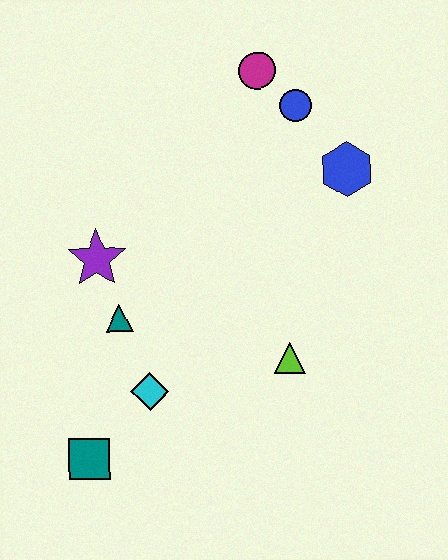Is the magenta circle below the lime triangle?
No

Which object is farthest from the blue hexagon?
The teal square is farthest from the blue hexagon.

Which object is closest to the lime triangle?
The cyan diamond is closest to the lime triangle.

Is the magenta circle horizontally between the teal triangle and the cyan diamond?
No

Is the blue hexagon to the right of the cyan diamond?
Yes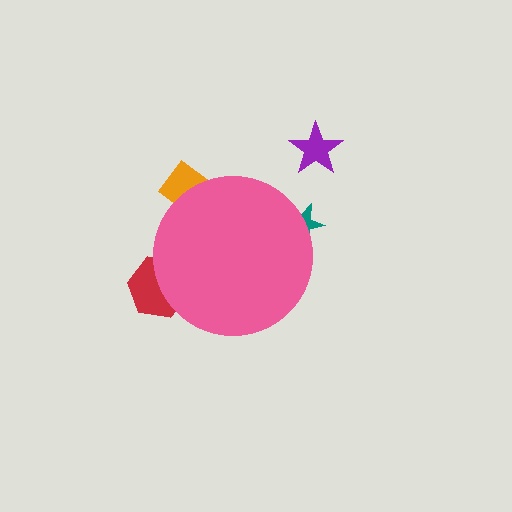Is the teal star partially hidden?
Yes, the teal star is partially hidden behind the pink circle.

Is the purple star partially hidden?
No, the purple star is fully visible.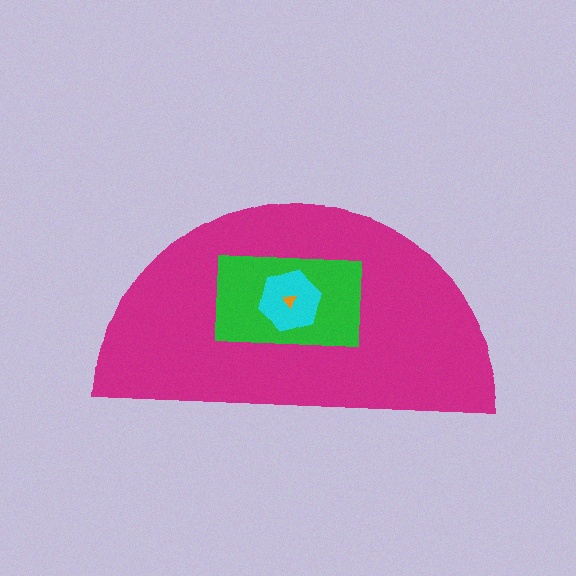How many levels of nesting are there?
4.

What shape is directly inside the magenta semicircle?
The green rectangle.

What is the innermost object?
The orange triangle.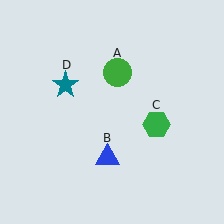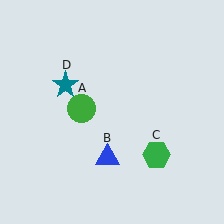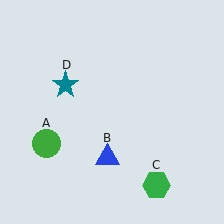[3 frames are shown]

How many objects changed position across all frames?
2 objects changed position: green circle (object A), green hexagon (object C).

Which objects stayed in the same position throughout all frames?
Blue triangle (object B) and teal star (object D) remained stationary.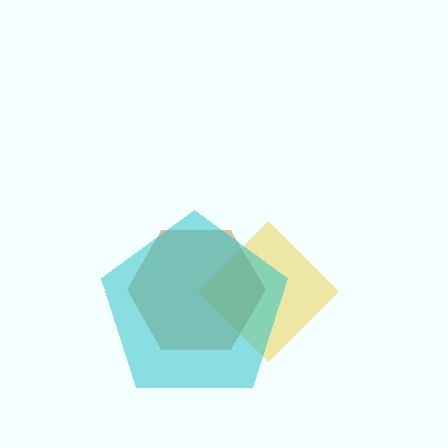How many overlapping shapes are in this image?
There are 3 overlapping shapes in the image.